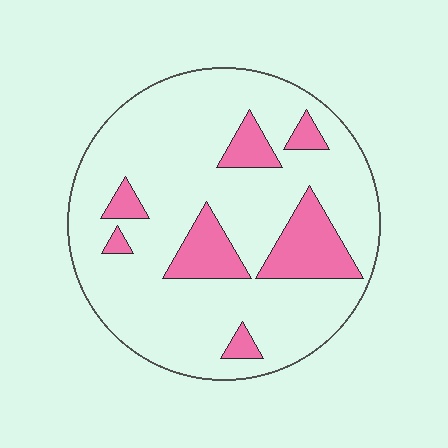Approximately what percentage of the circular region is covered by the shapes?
Approximately 20%.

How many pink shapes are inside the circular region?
7.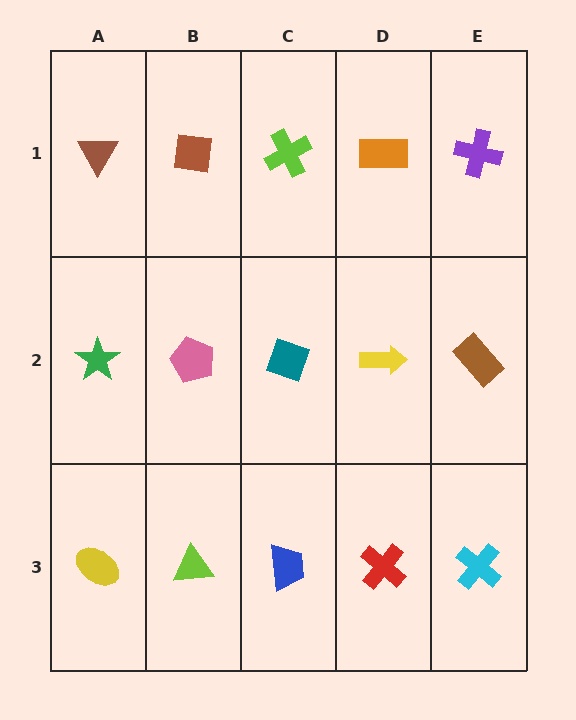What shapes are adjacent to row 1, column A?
A green star (row 2, column A), a brown square (row 1, column B).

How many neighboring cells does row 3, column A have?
2.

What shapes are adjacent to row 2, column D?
An orange rectangle (row 1, column D), a red cross (row 3, column D), a teal diamond (row 2, column C), a brown rectangle (row 2, column E).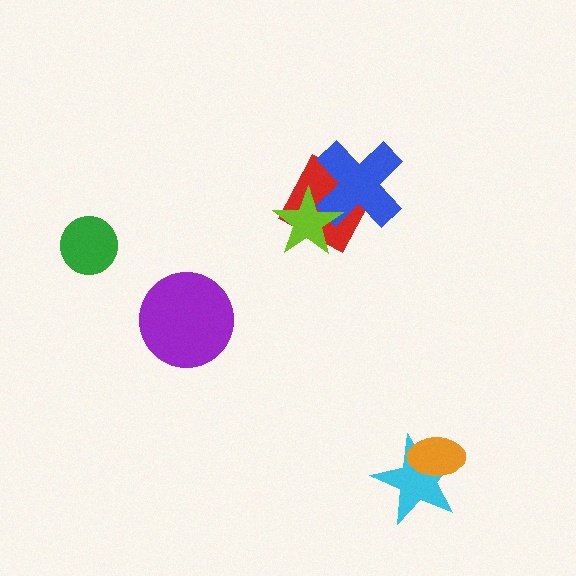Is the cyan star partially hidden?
Yes, it is partially covered by another shape.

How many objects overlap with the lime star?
2 objects overlap with the lime star.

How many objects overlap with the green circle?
0 objects overlap with the green circle.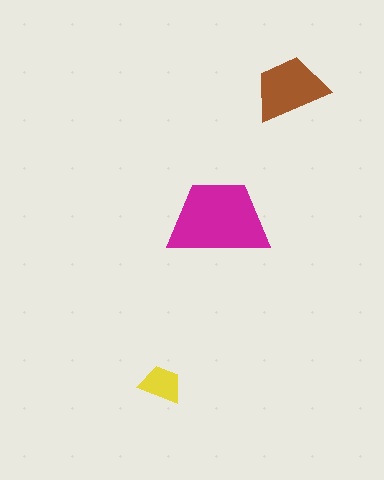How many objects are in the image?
There are 3 objects in the image.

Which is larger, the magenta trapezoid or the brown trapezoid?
The magenta one.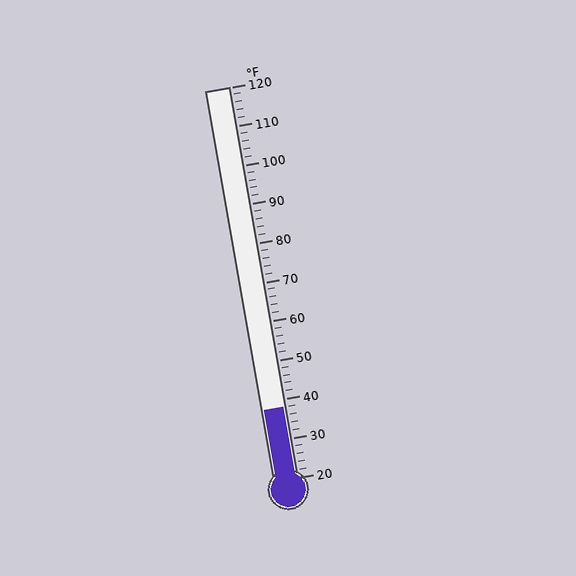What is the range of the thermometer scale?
The thermometer scale ranges from 20°F to 120°F.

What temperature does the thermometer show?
The thermometer shows approximately 38°F.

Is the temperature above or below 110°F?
The temperature is below 110°F.